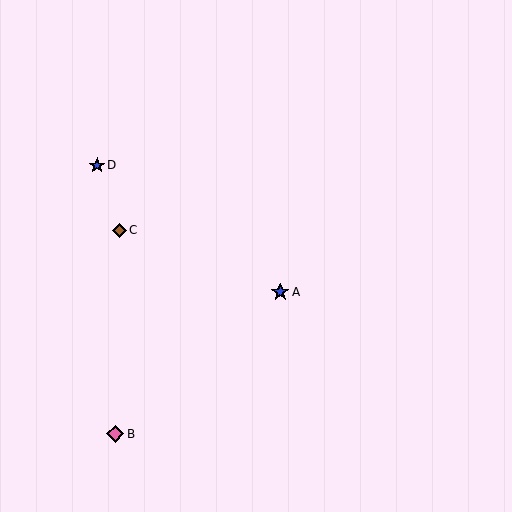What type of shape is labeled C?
Shape C is a brown diamond.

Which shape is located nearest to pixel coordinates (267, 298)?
The blue star (labeled A) at (280, 292) is nearest to that location.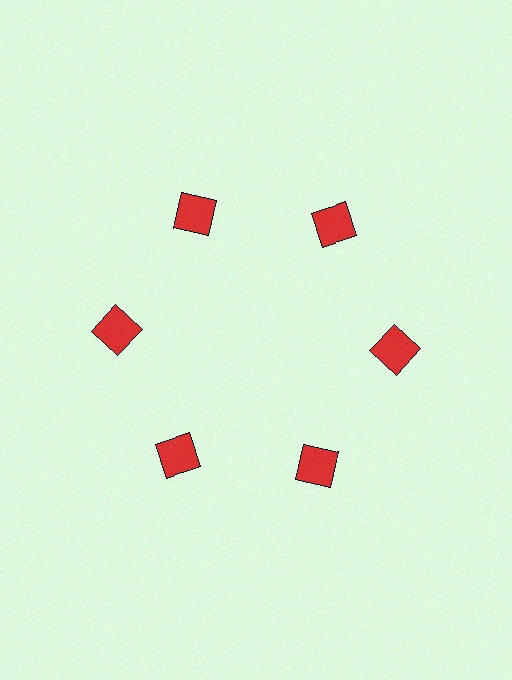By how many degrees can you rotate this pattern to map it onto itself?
The pattern maps onto itself every 60 degrees of rotation.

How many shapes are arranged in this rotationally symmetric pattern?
There are 6 shapes, arranged in 6 groups of 1.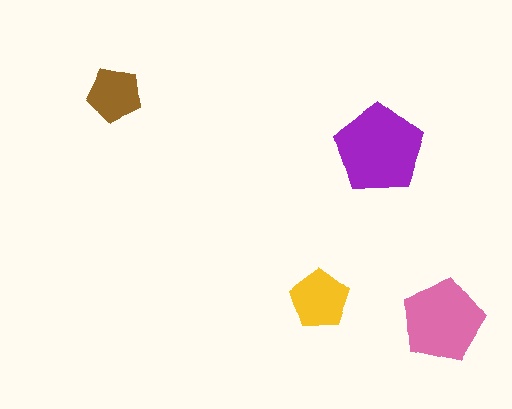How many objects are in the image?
There are 4 objects in the image.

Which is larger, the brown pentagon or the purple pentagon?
The purple one.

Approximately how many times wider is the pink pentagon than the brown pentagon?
About 1.5 times wider.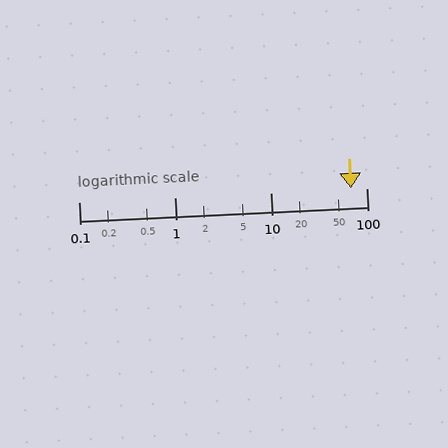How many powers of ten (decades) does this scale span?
The scale spans 3 decades, from 0.1 to 100.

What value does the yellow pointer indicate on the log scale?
The pointer indicates approximately 69.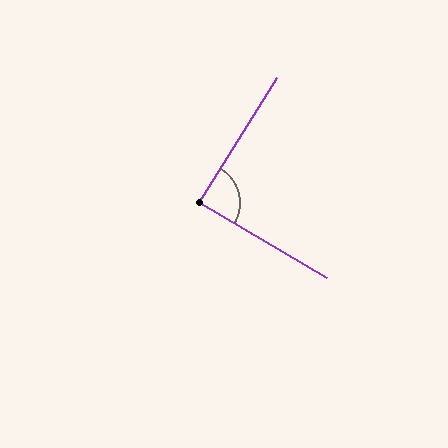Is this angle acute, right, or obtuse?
It is approximately a right angle.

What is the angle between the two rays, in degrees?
Approximately 89 degrees.